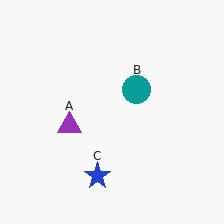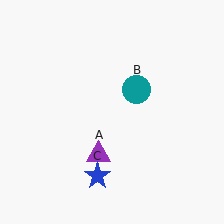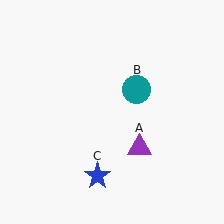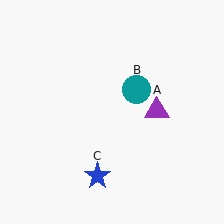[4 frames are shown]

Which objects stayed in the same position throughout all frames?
Teal circle (object B) and blue star (object C) remained stationary.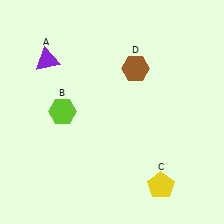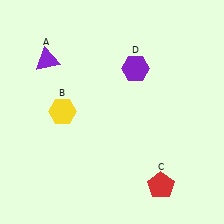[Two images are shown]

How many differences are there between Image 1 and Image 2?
There are 3 differences between the two images.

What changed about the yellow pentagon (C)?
In Image 1, C is yellow. In Image 2, it changed to red.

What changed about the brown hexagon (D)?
In Image 1, D is brown. In Image 2, it changed to purple.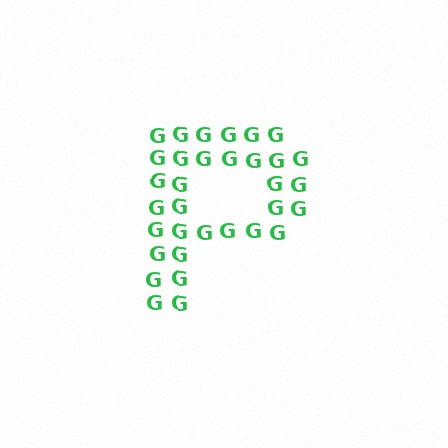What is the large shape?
The large shape is the letter P.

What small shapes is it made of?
It is made of small letter G's.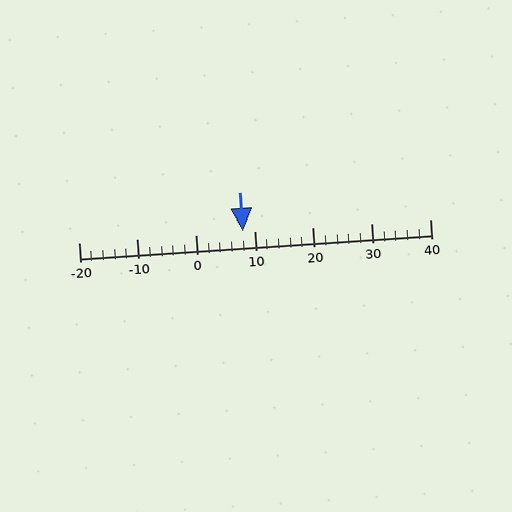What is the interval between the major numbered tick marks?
The major tick marks are spaced 10 units apart.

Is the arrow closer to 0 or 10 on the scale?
The arrow is closer to 10.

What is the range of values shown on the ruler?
The ruler shows values from -20 to 40.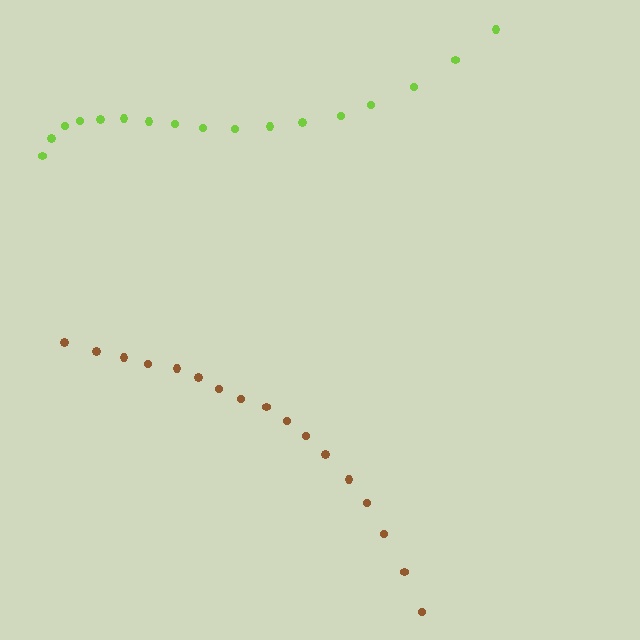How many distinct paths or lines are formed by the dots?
There are 2 distinct paths.